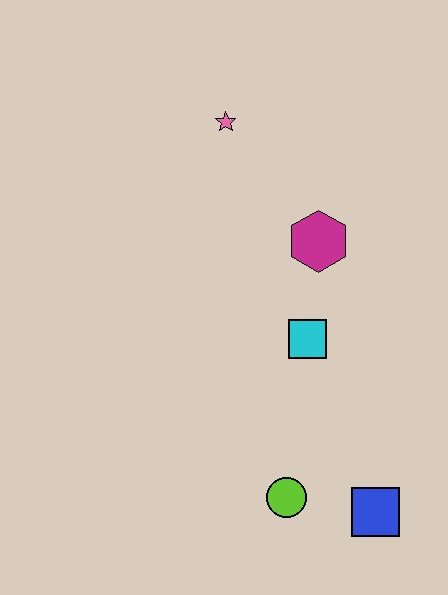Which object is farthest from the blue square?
The pink star is farthest from the blue square.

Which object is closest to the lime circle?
The blue square is closest to the lime circle.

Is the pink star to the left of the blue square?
Yes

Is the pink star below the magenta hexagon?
No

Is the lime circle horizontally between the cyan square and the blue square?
No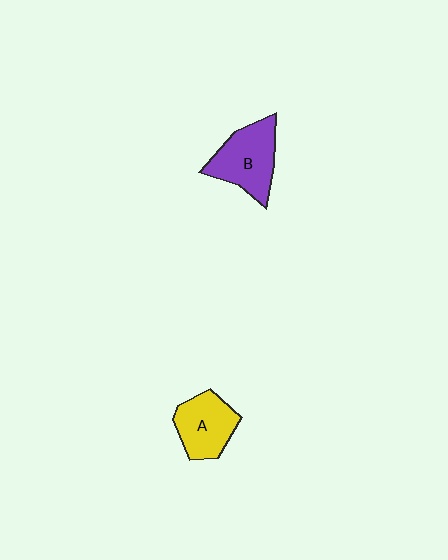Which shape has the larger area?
Shape B (purple).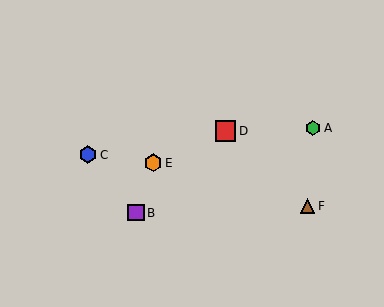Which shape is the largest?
The red square (labeled D) is the largest.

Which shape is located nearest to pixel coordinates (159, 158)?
The orange hexagon (labeled E) at (153, 163) is nearest to that location.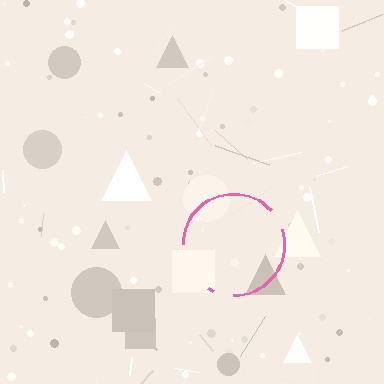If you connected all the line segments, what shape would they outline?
They would outline a circle.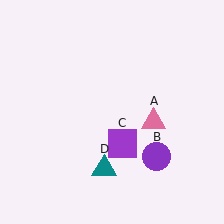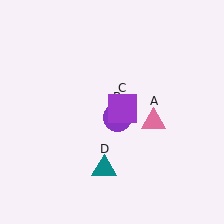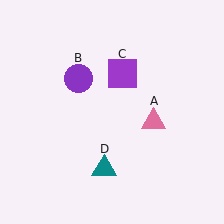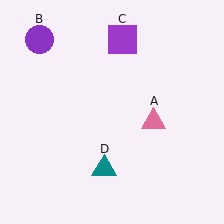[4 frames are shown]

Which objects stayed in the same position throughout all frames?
Pink triangle (object A) and teal triangle (object D) remained stationary.